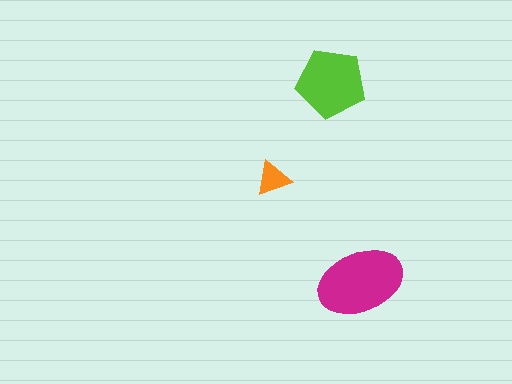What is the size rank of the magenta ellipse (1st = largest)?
1st.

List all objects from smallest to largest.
The orange triangle, the lime pentagon, the magenta ellipse.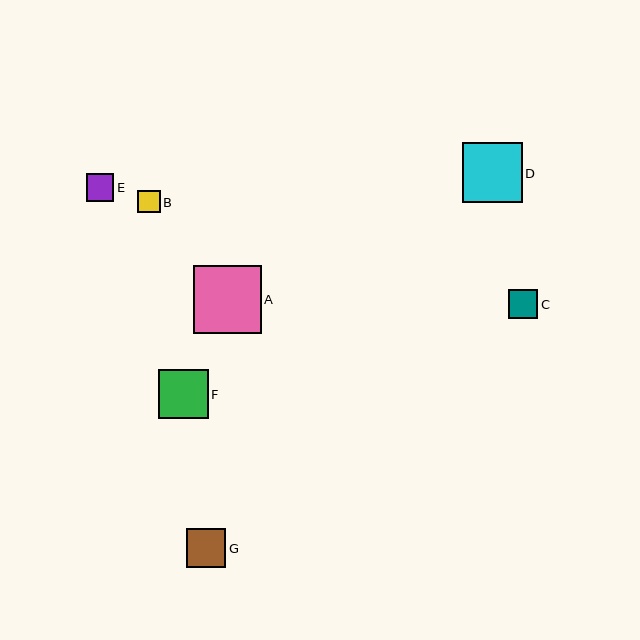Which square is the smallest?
Square B is the smallest with a size of approximately 23 pixels.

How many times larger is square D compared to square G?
Square D is approximately 1.5 times the size of square G.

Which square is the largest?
Square A is the largest with a size of approximately 67 pixels.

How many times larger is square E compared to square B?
Square E is approximately 1.2 times the size of square B.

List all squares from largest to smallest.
From largest to smallest: A, D, F, G, C, E, B.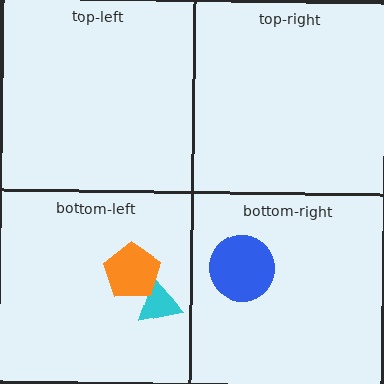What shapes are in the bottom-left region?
The cyan triangle, the orange pentagon.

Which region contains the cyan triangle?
The bottom-left region.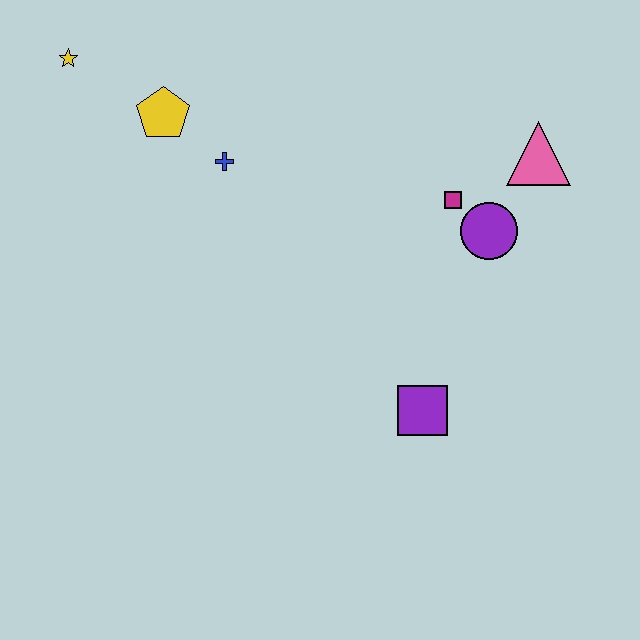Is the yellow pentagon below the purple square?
No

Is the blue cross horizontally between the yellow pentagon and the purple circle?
Yes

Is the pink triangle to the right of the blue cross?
Yes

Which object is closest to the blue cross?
The yellow pentagon is closest to the blue cross.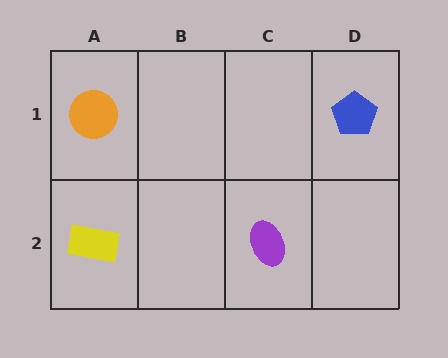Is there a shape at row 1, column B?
No, that cell is empty.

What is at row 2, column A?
A yellow rectangle.